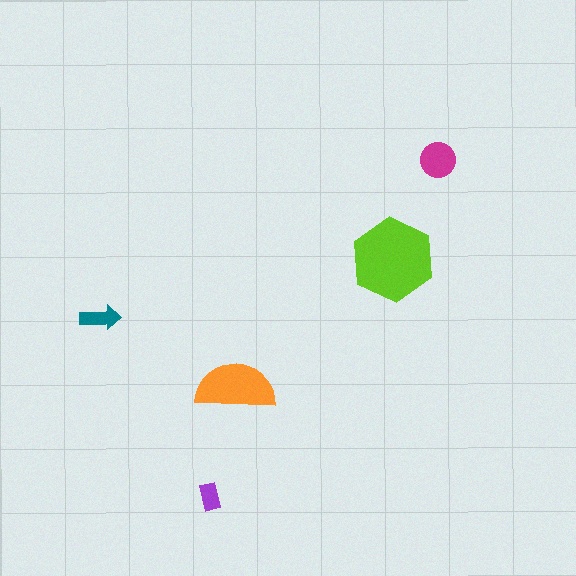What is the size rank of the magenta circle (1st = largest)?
3rd.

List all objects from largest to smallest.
The lime hexagon, the orange semicircle, the magenta circle, the teal arrow, the purple rectangle.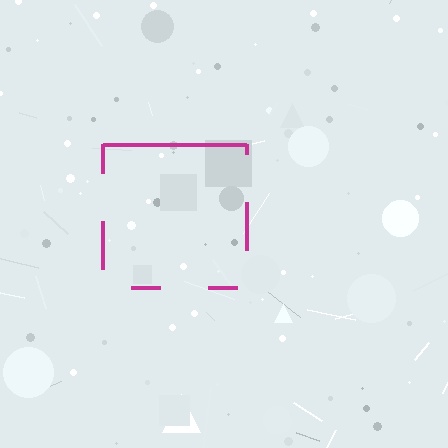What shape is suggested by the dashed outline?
The dashed outline suggests a square.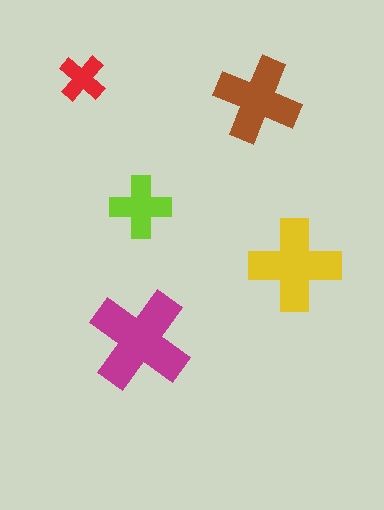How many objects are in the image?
There are 5 objects in the image.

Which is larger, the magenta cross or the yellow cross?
The magenta one.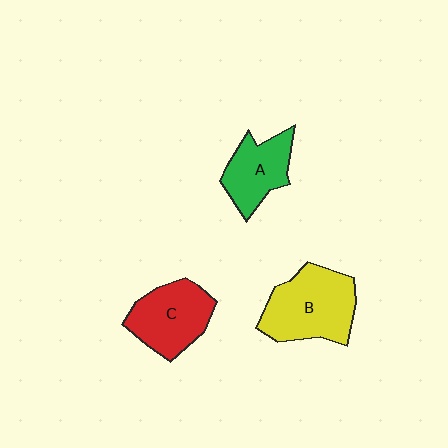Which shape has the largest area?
Shape B (yellow).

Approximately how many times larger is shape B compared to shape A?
Approximately 1.5 times.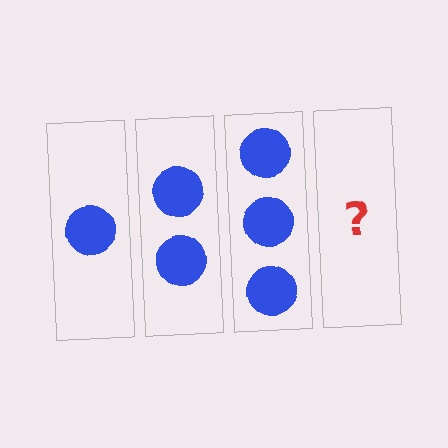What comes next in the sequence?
The next element should be 4 circles.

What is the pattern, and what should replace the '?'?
The pattern is that each step adds one more circle. The '?' should be 4 circles.